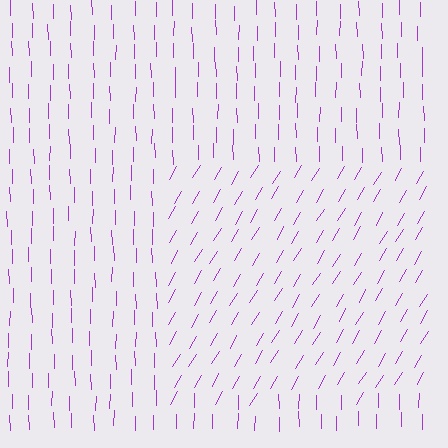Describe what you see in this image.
The image is filled with small purple line segments. A rectangle region in the image has lines oriented differently from the surrounding lines, creating a visible texture boundary.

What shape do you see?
I see a rectangle.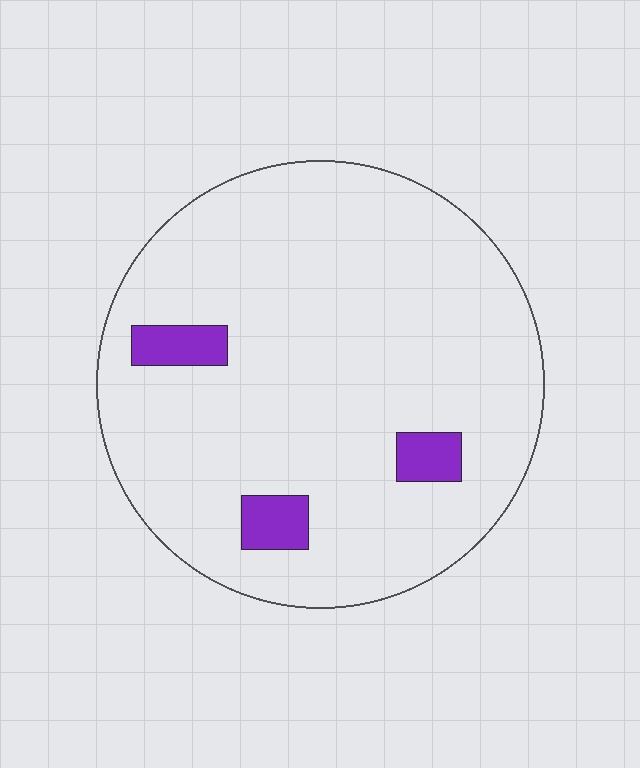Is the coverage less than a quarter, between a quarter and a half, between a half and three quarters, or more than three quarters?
Less than a quarter.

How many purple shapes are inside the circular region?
3.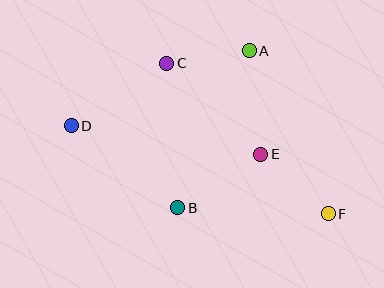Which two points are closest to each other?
Points A and C are closest to each other.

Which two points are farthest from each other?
Points D and F are farthest from each other.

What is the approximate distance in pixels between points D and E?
The distance between D and E is approximately 191 pixels.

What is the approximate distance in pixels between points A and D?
The distance between A and D is approximately 193 pixels.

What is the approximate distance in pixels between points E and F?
The distance between E and F is approximately 90 pixels.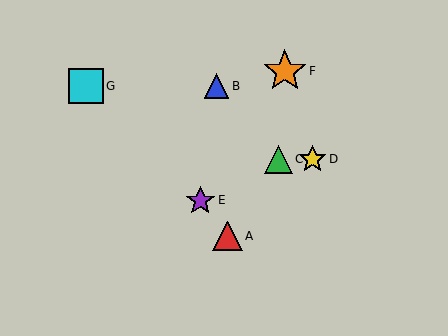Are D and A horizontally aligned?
No, D is at y≈159 and A is at y≈236.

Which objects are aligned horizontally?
Objects C, D are aligned horizontally.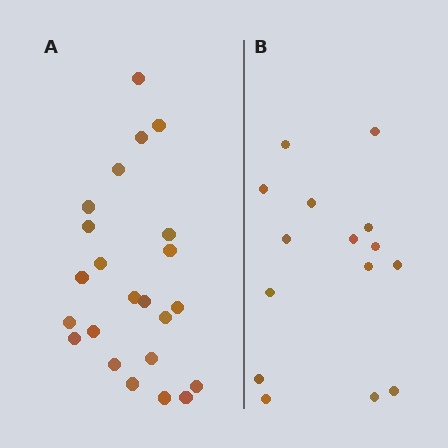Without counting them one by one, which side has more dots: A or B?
Region A (the left region) has more dots.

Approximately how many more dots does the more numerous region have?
Region A has roughly 8 or so more dots than region B.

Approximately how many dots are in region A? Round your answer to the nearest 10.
About 20 dots. (The exact count is 23, which rounds to 20.)